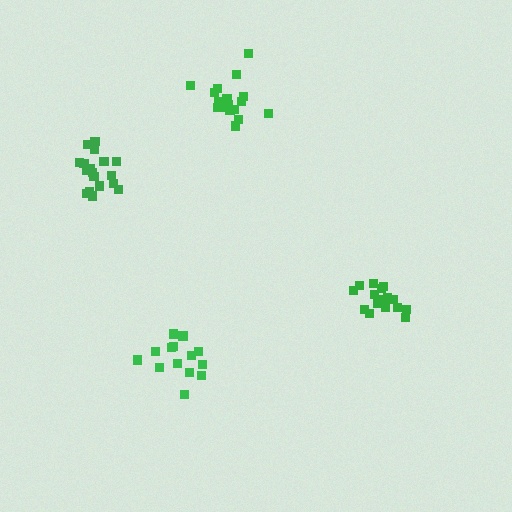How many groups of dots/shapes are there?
There are 4 groups.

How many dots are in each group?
Group 1: 16 dots, Group 2: 14 dots, Group 3: 19 dots, Group 4: 18 dots (67 total).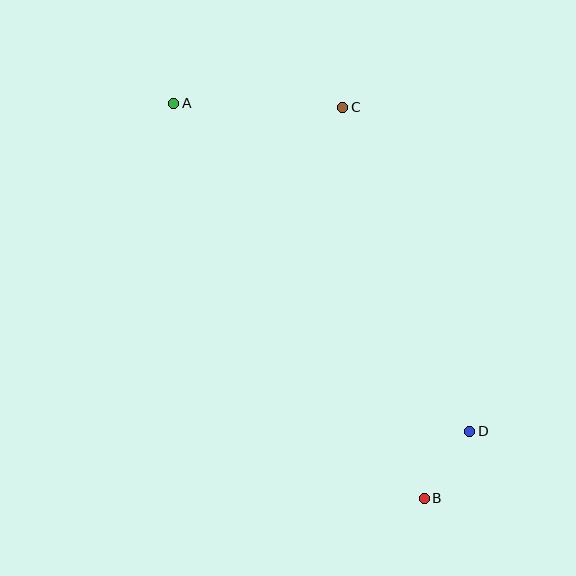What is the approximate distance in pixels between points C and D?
The distance between C and D is approximately 348 pixels.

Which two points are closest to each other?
Points B and D are closest to each other.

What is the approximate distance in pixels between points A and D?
The distance between A and D is approximately 442 pixels.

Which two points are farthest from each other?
Points A and B are farthest from each other.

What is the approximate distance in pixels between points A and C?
The distance between A and C is approximately 169 pixels.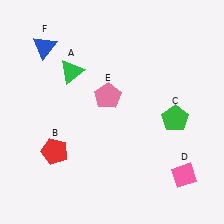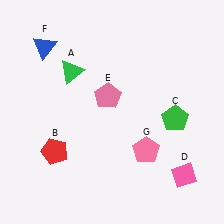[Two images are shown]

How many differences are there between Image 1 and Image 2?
There is 1 difference between the two images.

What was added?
A pink pentagon (G) was added in Image 2.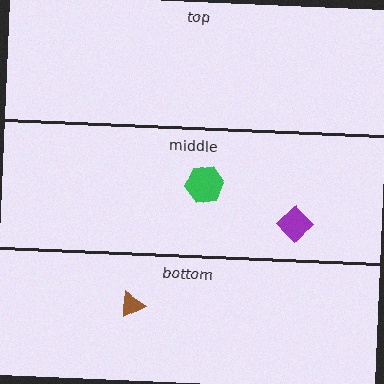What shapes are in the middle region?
The purple diamond, the green hexagon.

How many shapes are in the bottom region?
1.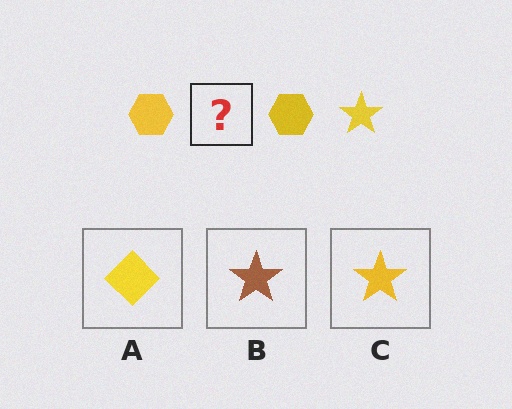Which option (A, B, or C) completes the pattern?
C.